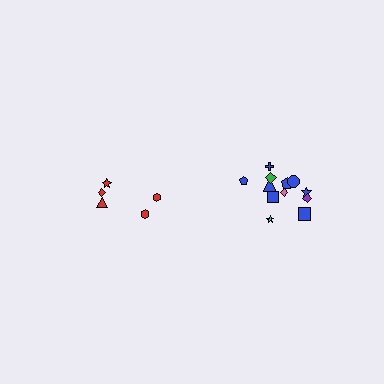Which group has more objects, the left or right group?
The right group.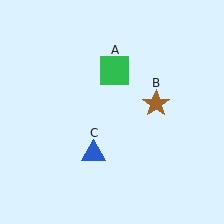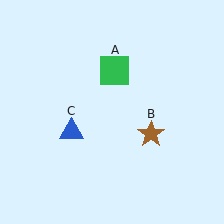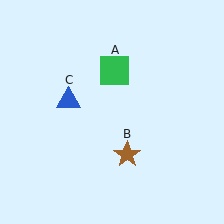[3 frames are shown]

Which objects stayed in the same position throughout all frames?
Green square (object A) remained stationary.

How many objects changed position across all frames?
2 objects changed position: brown star (object B), blue triangle (object C).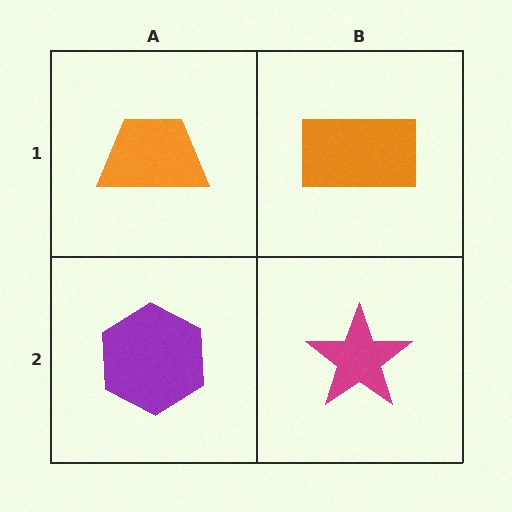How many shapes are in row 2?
2 shapes.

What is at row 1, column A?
An orange trapezoid.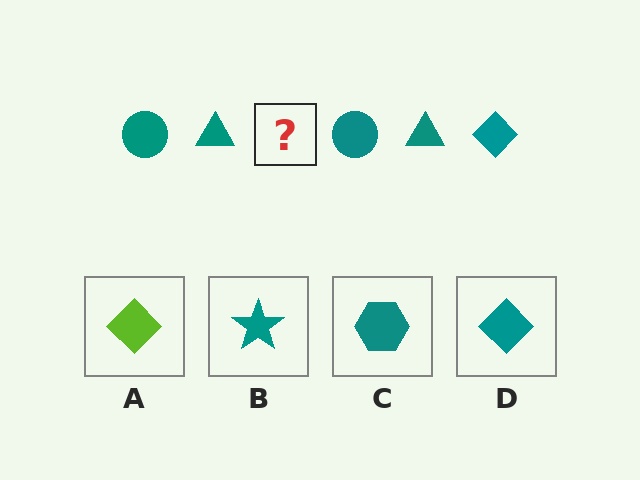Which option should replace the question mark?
Option D.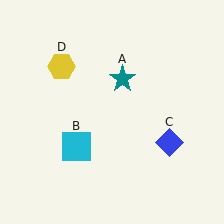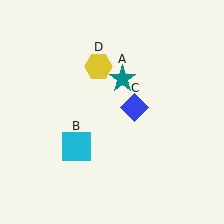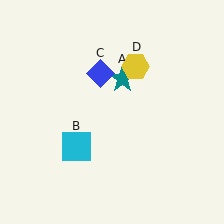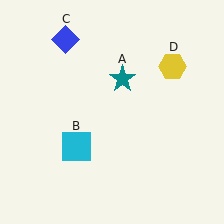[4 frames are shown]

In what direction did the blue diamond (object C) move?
The blue diamond (object C) moved up and to the left.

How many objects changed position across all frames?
2 objects changed position: blue diamond (object C), yellow hexagon (object D).